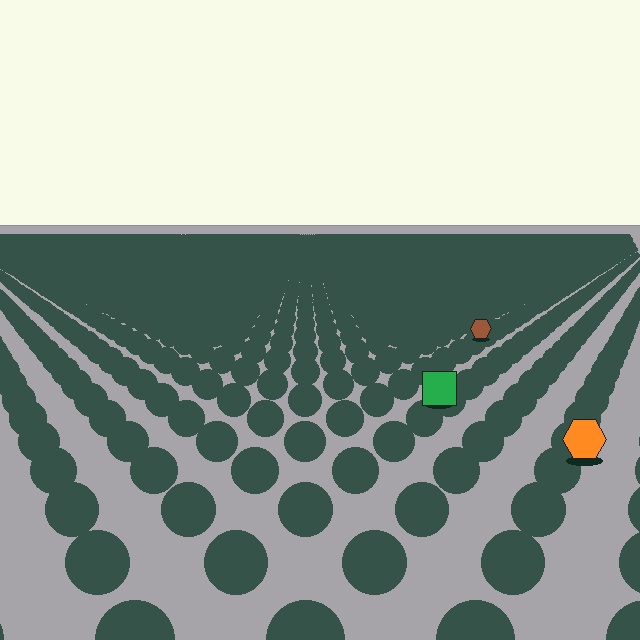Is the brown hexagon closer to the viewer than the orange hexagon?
No. The orange hexagon is closer — you can tell from the texture gradient: the ground texture is coarser near it.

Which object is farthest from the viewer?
The brown hexagon is farthest from the viewer. It appears smaller and the ground texture around it is denser.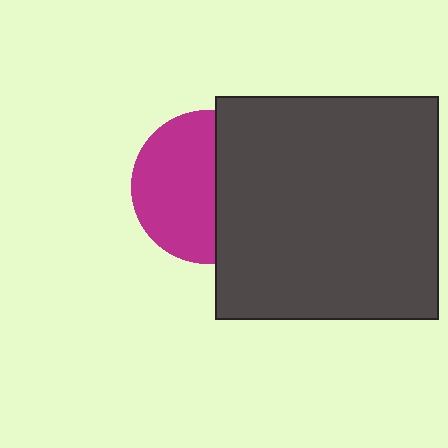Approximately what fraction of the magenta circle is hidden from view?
Roughly 44% of the magenta circle is hidden behind the dark gray square.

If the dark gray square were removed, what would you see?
You would see the complete magenta circle.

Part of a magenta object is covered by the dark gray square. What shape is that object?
It is a circle.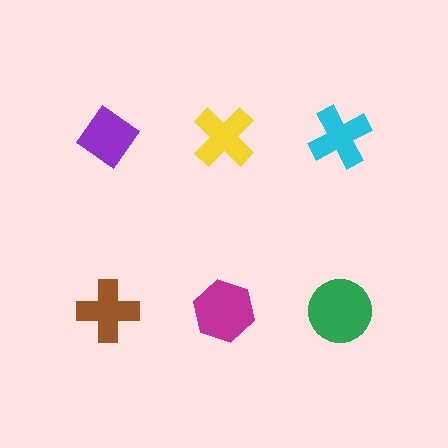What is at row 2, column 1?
A brown cross.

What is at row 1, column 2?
A yellow cross.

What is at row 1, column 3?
A cyan cross.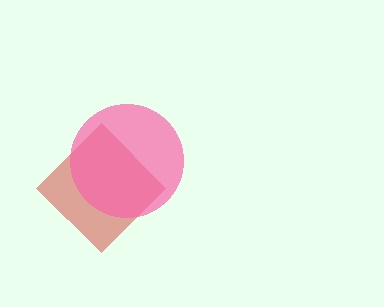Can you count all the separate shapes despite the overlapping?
Yes, there are 2 separate shapes.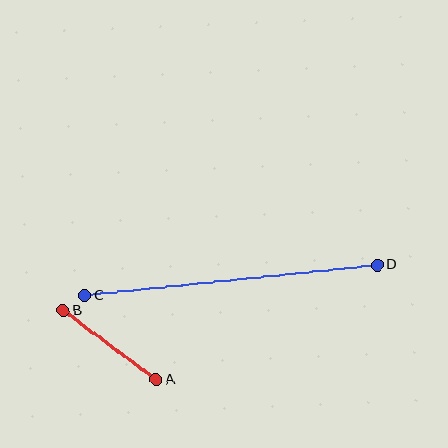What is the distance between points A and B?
The distance is approximately 116 pixels.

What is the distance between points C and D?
The distance is approximately 294 pixels.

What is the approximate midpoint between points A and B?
The midpoint is at approximately (110, 345) pixels.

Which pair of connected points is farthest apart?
Points C and D are farthest apart.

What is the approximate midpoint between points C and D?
The midpoint is at approximately (231, 280) pixels.